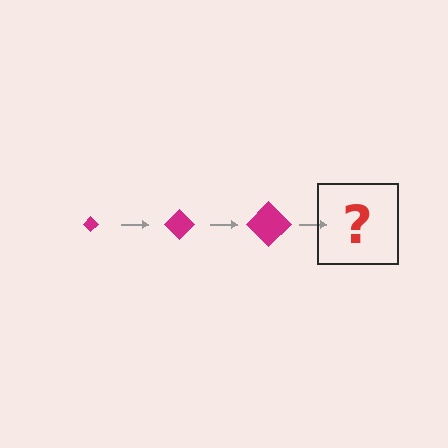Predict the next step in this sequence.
The next step is a magenta diamond, larger than the previous one.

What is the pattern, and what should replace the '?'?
The pattern is that the diamond gets progressively larger each step. The '?' should be a magenta diamond, larger than the previous one.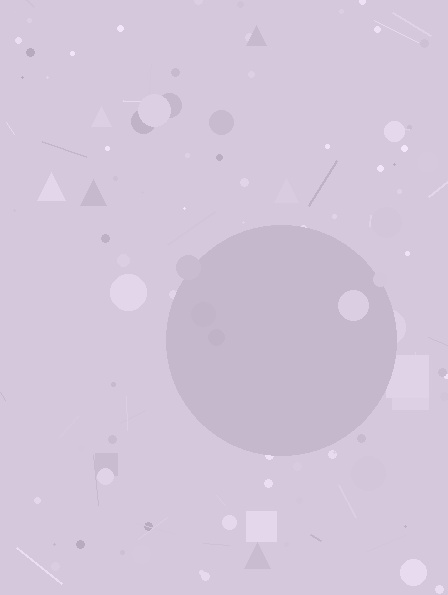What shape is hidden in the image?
A circle is hidden in the image.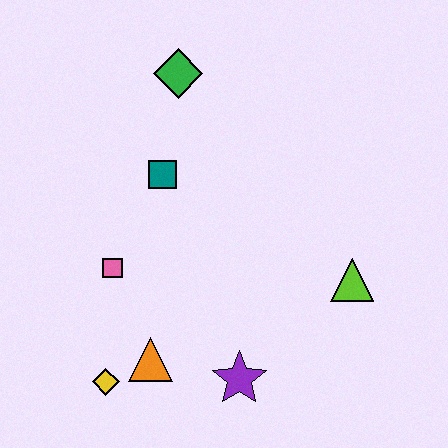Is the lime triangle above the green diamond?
No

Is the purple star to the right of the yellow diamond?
Yes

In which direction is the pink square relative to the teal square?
The pink square is below the teal square.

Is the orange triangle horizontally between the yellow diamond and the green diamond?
Yes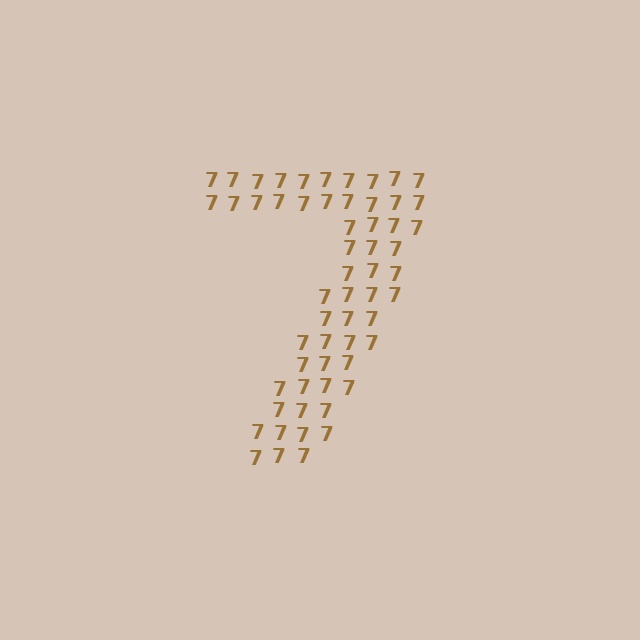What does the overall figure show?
The overall figure shows the digit 7.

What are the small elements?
The small elements are digit 7's.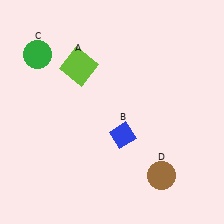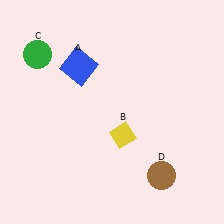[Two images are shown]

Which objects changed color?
A changed from lime to blue. B changed from blue to yellow.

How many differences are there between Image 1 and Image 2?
There are 2 differences between the two images.